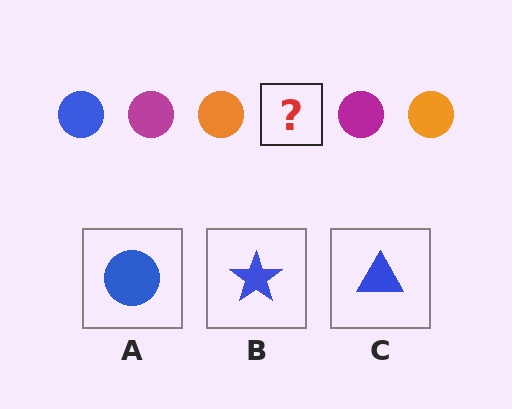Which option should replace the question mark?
Option A.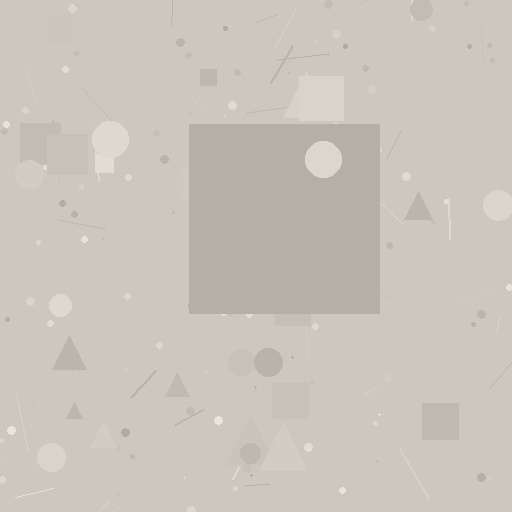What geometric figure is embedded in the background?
A square is embedded in the background.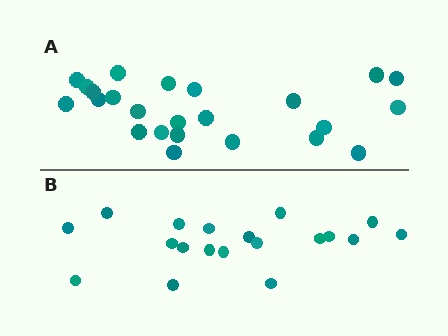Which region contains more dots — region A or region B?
Region A (the top region) has more dots.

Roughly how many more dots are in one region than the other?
Region A has about 5 more dots than region B.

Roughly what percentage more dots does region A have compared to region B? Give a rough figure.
About 25% more.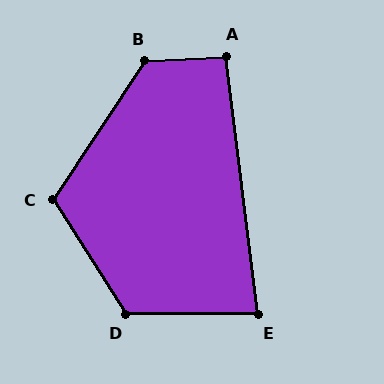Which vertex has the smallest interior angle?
E, at approximately 83 degrees.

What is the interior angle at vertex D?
Approximately 122 degrees (obtuse).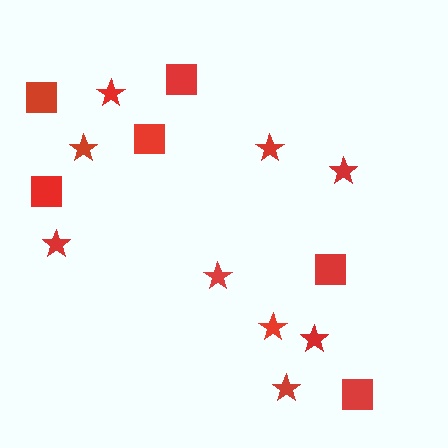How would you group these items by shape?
There are 2 groups: one group of stars (9) and one group of squares (6).